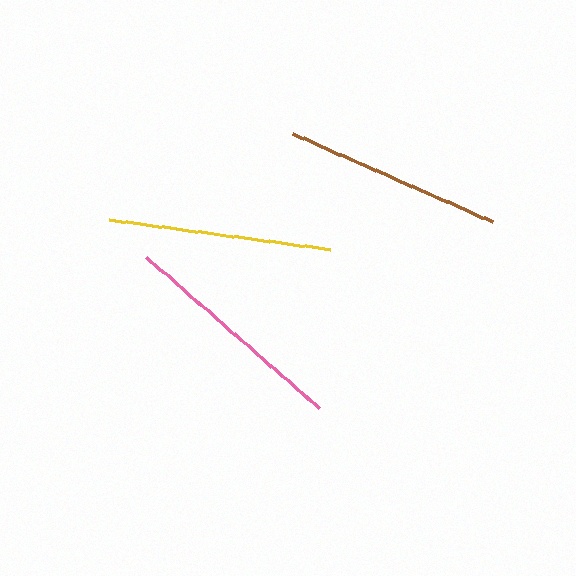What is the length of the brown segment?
The brown segment is approximately 219 pixels long.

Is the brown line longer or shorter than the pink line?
The pink line is longer than the brown line.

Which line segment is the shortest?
The brown line is the shortest at approximately 219 pixels.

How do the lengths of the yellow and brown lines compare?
The yellow and brown lines are approximately the same length.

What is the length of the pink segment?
The pink segment is approximately 230 pixels long.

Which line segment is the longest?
The pink line is the longest at approximately 230 pixels.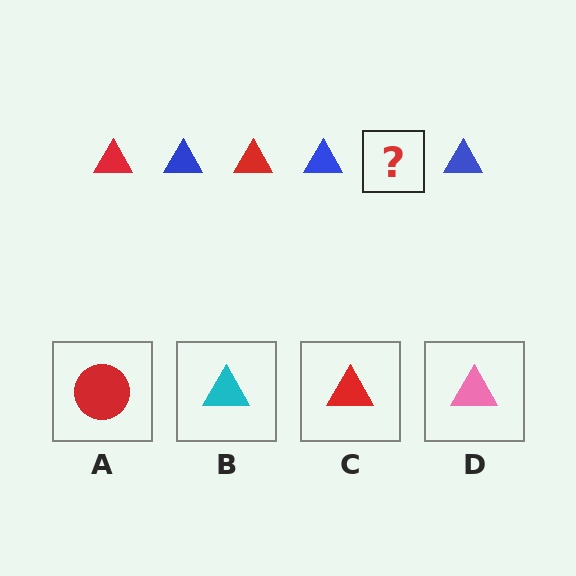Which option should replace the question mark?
Option C.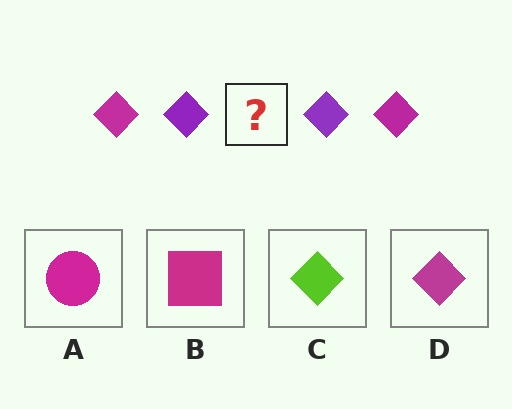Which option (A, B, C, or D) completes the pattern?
D.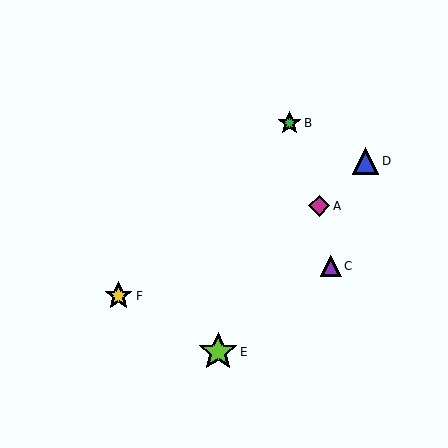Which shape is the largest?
The lime star (labeled E) is the largest.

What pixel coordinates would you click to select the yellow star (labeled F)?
Click at (119, 296) to select the yellow star F.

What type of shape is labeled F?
Shape F is a yellow star.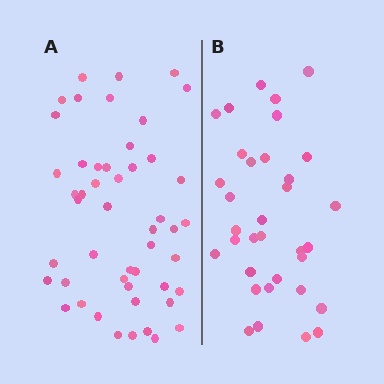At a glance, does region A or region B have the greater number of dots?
Region A (the left region) has more dots.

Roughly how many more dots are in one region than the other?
Region A has approximately 15 more dots than region B.